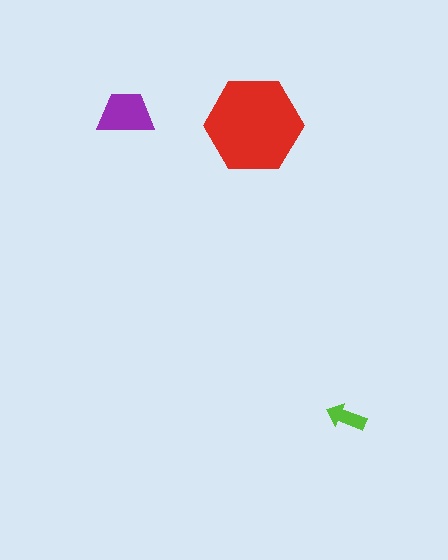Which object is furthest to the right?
The lime arrow is rightmost.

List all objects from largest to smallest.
The red hexagon, the purple trapezoid, the lime arrow.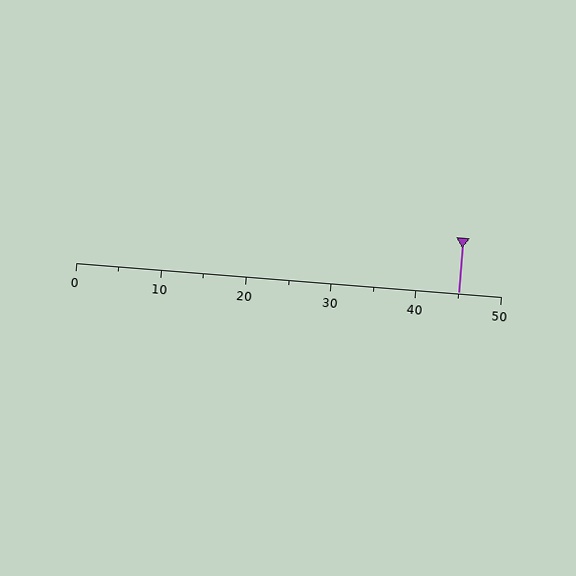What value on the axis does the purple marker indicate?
The marker indicates approximately 45.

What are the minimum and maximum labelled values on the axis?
The axis runs from 0 to 50.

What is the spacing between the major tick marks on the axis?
The major ticks are spaced 10 apart.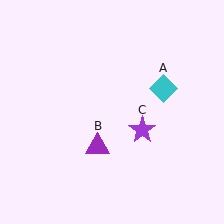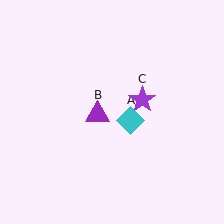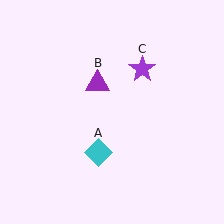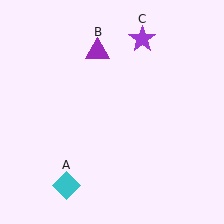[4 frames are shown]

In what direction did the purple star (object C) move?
The purple star (object C) moved up.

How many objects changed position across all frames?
3 objects changed position: cyan diamond (object A), purple triangle (object B), purple star (object C).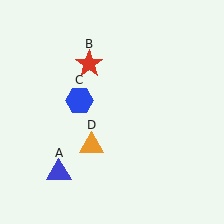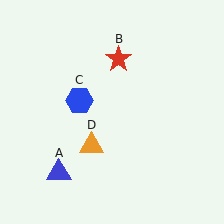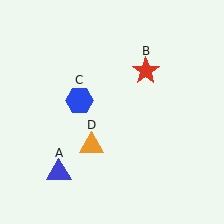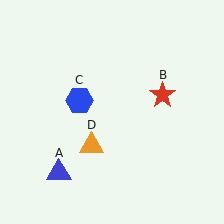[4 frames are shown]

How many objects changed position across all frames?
1 object changed position: red star (object B).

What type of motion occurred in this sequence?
The red star (object B) rotated clockwise around the center of the scene.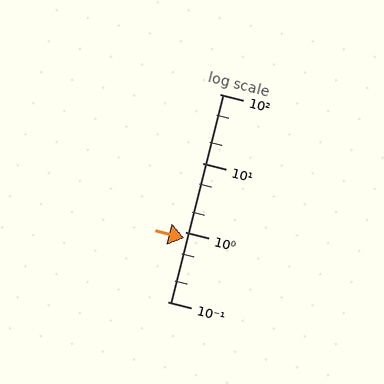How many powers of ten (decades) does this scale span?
The scale spans 3 decades, from 0.1 to 100.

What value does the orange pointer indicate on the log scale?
The pointer indicates approximately 0.83.